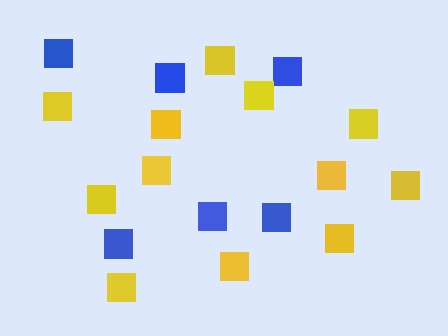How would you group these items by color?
There are 2 groups: one group of blue squares (6) and one group of yellow squares (12).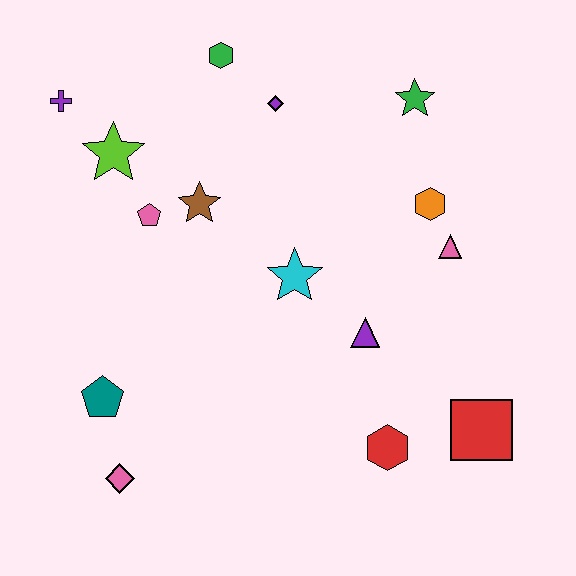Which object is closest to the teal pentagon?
The pink diamond is closest to the teal pentagon.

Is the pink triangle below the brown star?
Yes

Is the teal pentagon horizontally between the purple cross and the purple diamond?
Yes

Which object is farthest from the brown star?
The red square is farthest from the brown star.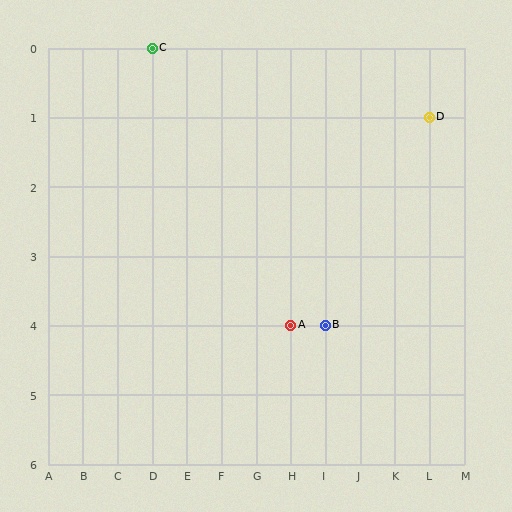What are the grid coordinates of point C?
Point C is at grid coordinates (D, 0).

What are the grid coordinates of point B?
Point B is at grid coordinates (I, 4).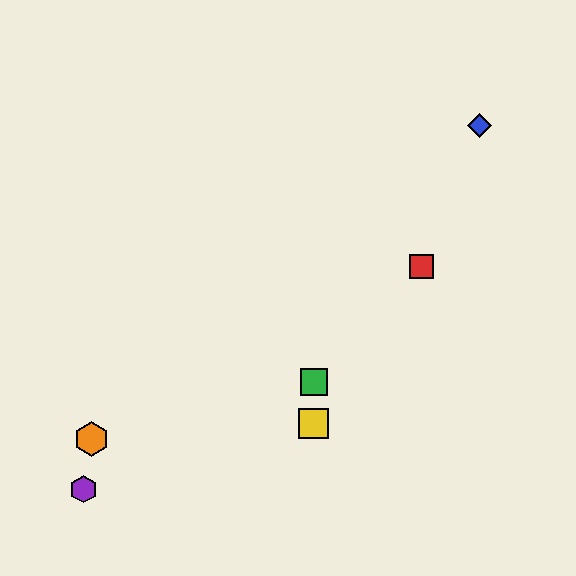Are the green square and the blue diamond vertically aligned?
No, the green square is at x≈314 and the blue diamond is at x≈480.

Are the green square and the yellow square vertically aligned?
Yes, both are at x≈314.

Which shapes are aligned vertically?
The green square, the yellow square are aligned vertically.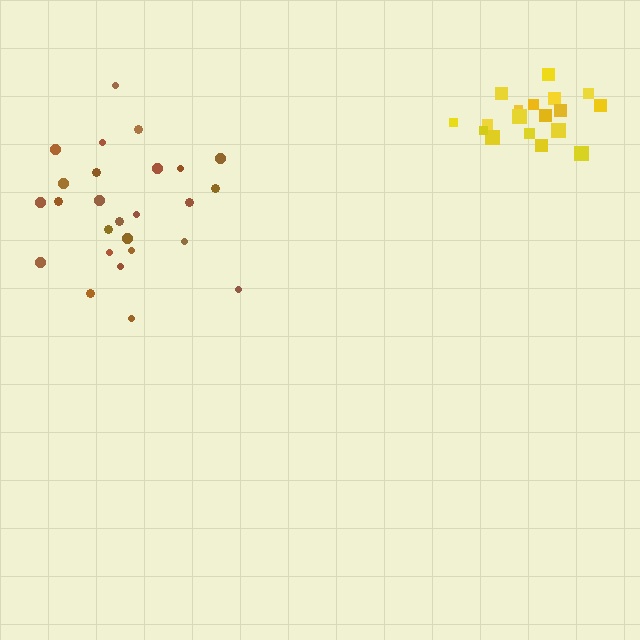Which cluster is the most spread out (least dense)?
Brown.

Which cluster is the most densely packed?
Yellow.